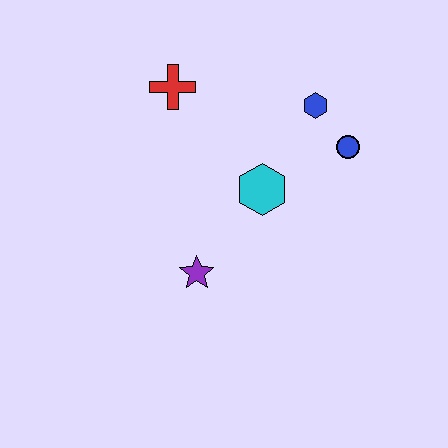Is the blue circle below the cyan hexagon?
No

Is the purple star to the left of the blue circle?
Yes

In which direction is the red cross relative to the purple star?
The red cross is above the purple star.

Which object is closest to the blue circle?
The blue hexagon is closest to the blue circle.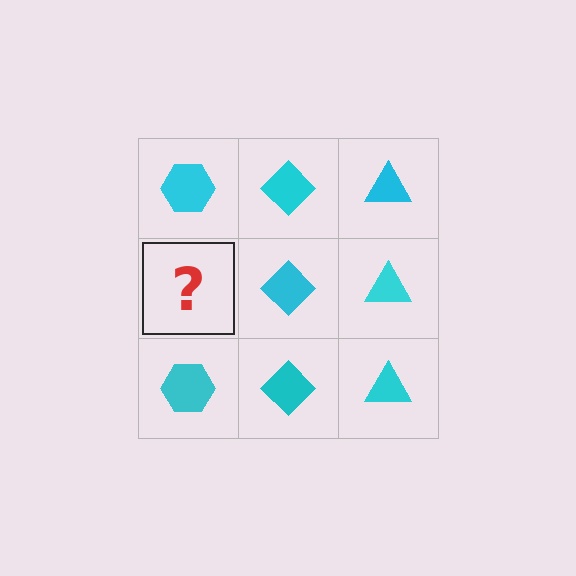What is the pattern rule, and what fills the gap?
The rule is that each column has a consistent shape. The gap should be filled with a cyan hexagon.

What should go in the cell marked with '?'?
The missing cell should contain a cyan hexagon.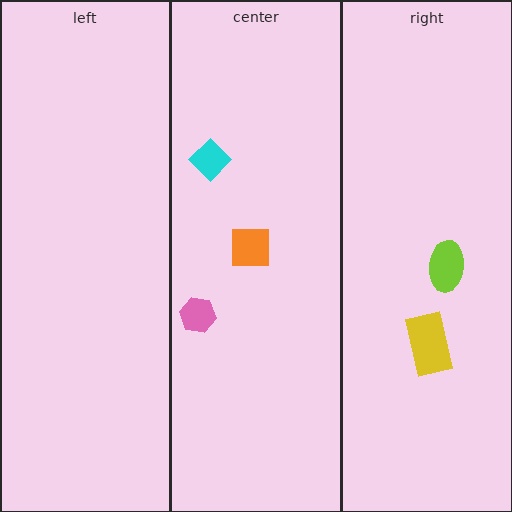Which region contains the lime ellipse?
The right region.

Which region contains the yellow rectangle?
The right region.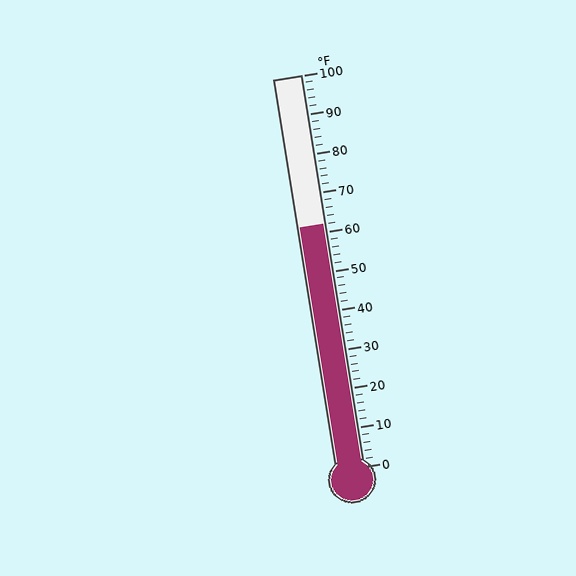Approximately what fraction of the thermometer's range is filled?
The thermometer is filled to approximately 60% of its range.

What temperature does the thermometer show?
The thermometer shows approximately 62°F.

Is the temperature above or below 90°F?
The temperature is below 90°F.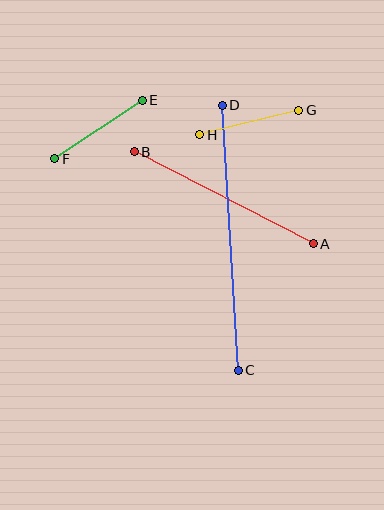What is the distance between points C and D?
The distance is approximately 266 pixels.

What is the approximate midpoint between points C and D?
The midpoint is at approximately (230, 238) pixels.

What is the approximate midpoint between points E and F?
The midpoint is at approximately (98, 130) pixels.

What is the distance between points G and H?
The distance is approximately 102 pixels.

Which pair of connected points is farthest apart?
Points C and D are farthest apart.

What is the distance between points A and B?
The distance is approximately 201 pixels.